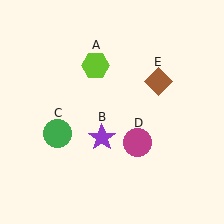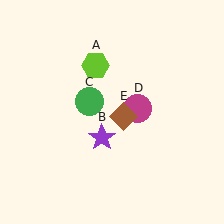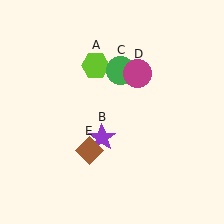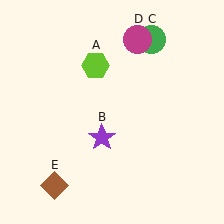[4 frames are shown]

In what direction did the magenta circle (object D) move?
The magenta circle (object D) moved up.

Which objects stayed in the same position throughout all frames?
Lime hexagon (object A) and purple star (object B) remained stationary.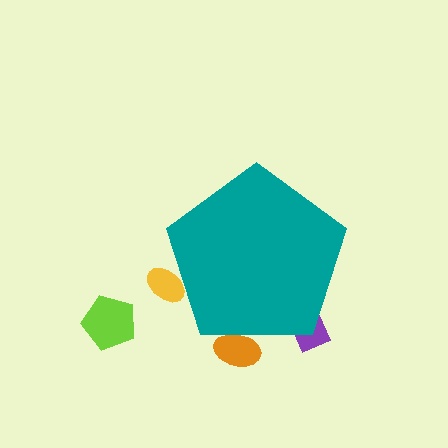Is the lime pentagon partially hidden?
No, the lime pentagon is fully visible.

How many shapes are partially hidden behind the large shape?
3 shapes are partially hidden.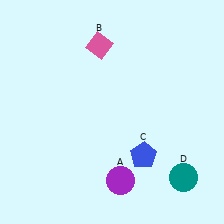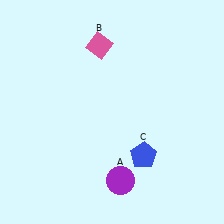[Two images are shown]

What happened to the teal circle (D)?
The teal circle (D) was removed in Image 2. It was in the bottom-right area of Image 1.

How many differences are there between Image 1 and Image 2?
There is 1 difference between the two images.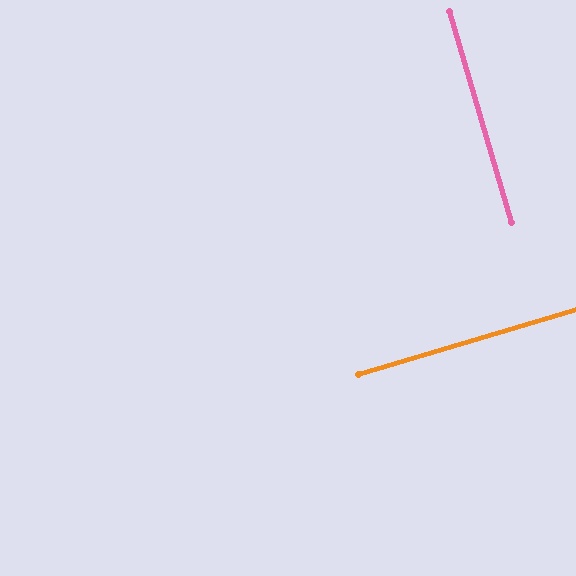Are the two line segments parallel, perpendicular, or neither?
Perpendicular — they meet at approximately 90°.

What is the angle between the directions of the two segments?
Approximately 90 degrees.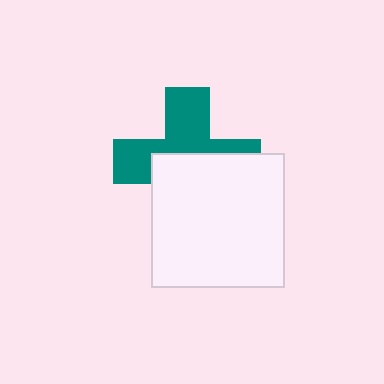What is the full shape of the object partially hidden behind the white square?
The partially hidden object is a teal cross.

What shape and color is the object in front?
The object in front is a white square.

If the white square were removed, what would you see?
You would see the complete teal cross.